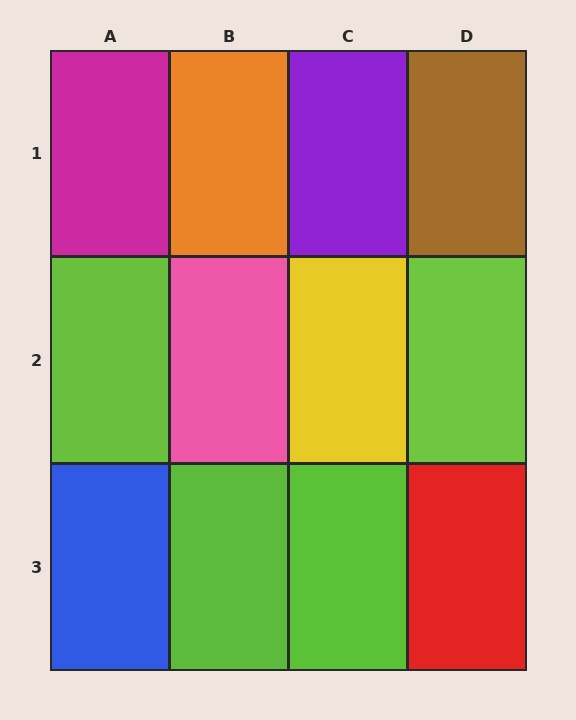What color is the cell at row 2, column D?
Lime.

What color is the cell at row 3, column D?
Red.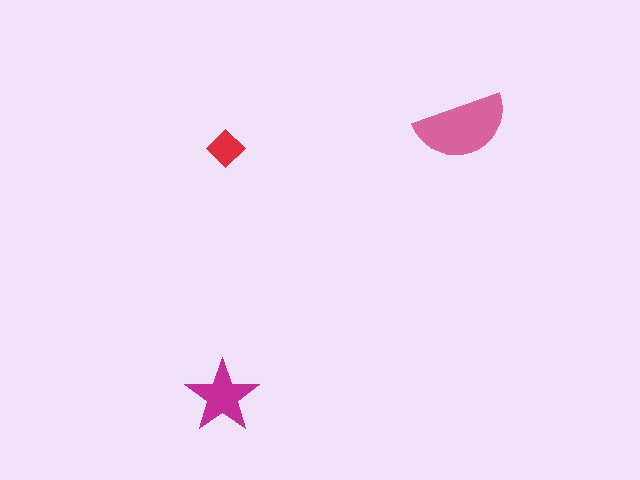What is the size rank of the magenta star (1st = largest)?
2nd.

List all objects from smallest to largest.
The red diamond, the magenta star, the pink semicircle.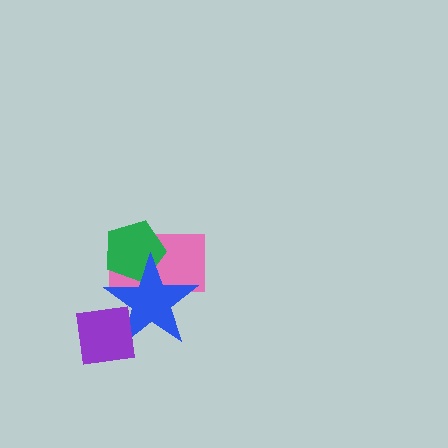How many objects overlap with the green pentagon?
2 objects overlap with the green pentagon.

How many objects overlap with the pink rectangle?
2 objects overlap with the pink rectangle.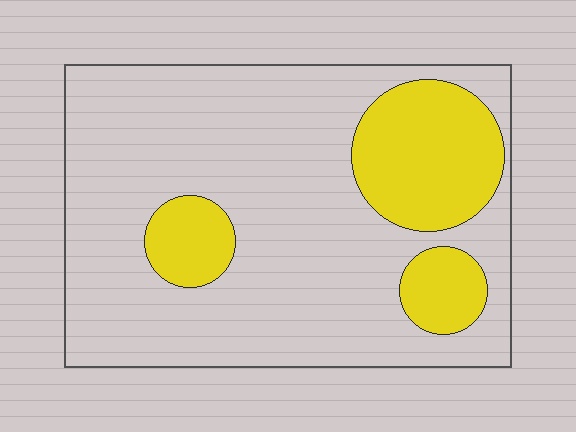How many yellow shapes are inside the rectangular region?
3.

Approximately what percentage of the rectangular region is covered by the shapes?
Approximately 25%.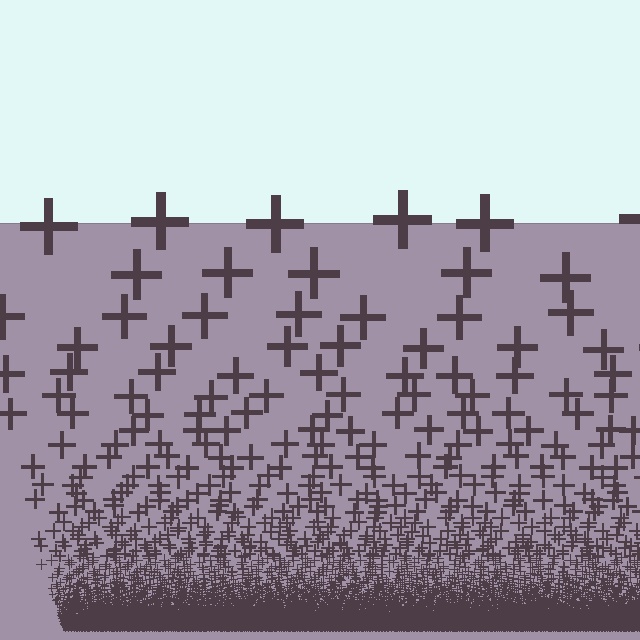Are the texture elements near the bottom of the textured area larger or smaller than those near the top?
Smaller. The gradient is inverted — elements near the bottom are smaller and denser.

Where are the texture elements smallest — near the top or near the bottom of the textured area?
Near the bottom.